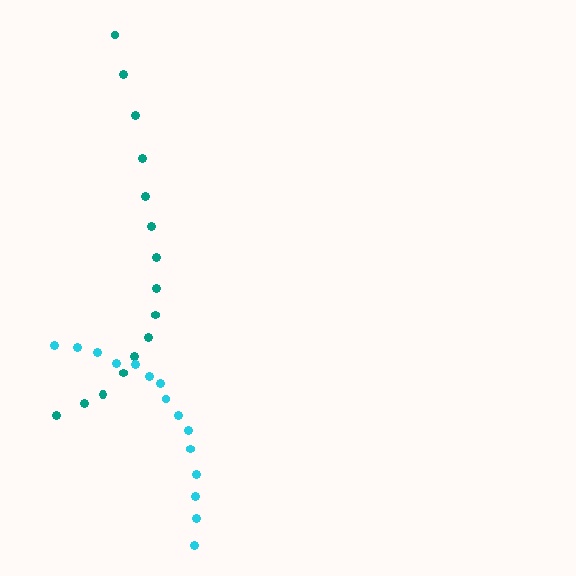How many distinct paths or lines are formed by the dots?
There are 2 distinct paths.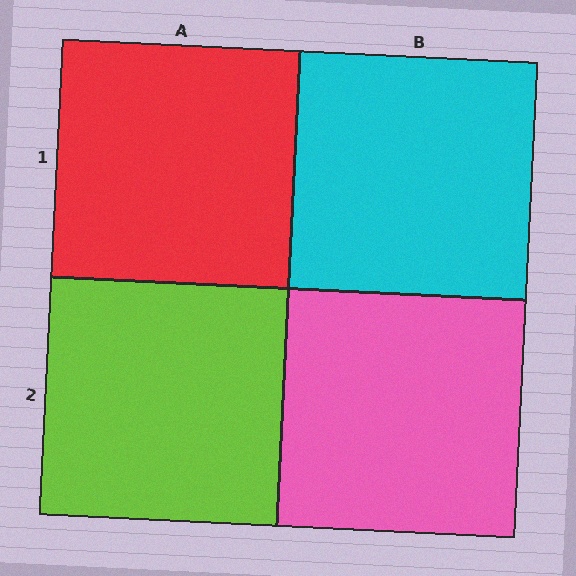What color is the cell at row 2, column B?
Pink.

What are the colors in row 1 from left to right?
Red, cyan.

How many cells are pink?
1 cell is pink.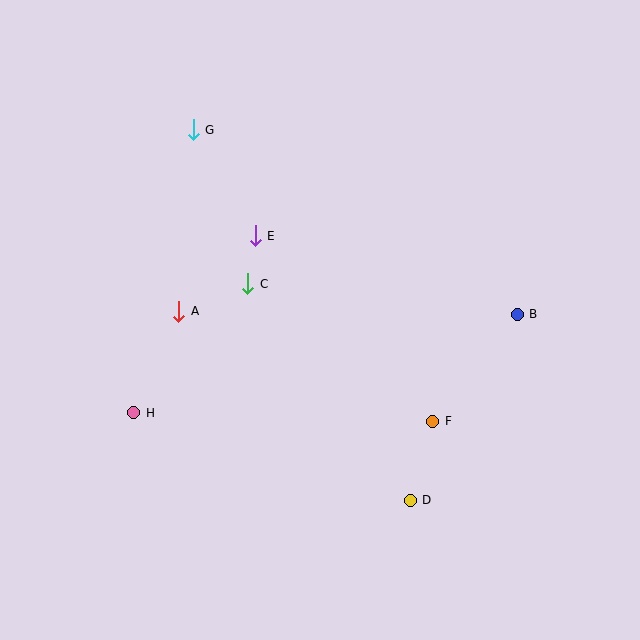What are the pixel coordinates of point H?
Point H is at (134, 413).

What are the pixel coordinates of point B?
Point B is at (517, 314).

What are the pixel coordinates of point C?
Point C is at (248, 284).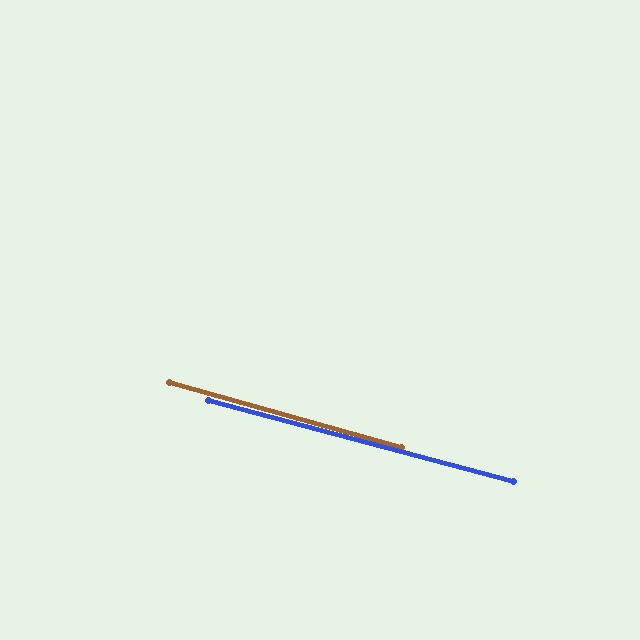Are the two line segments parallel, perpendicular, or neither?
Parallel — their directions differ by only 0.5°.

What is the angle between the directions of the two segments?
Approximately 1 degree.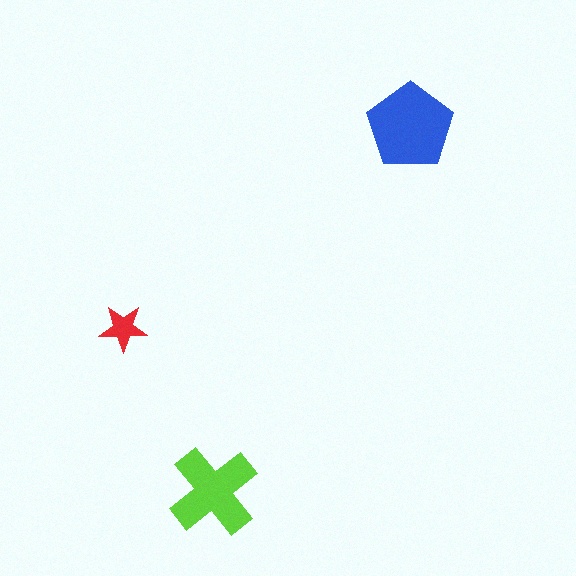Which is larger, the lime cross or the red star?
The lime cross.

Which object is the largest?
The blue pentagon.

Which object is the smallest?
The red star.